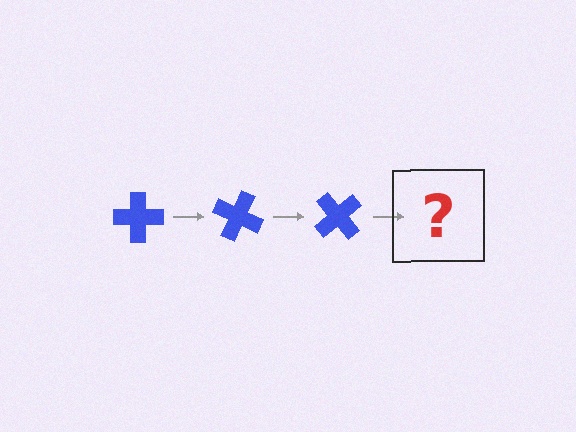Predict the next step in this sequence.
The next step is a blue cross rotated 75 degrees.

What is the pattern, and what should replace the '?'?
The pattern is that the cross rotates 25 degrees each step. The '?' should be a blue cross rotated 75 degrees.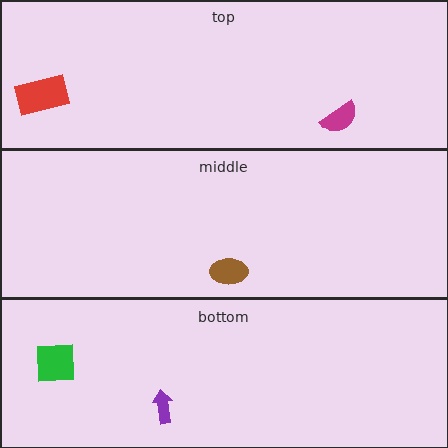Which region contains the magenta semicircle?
The top region.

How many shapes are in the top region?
2.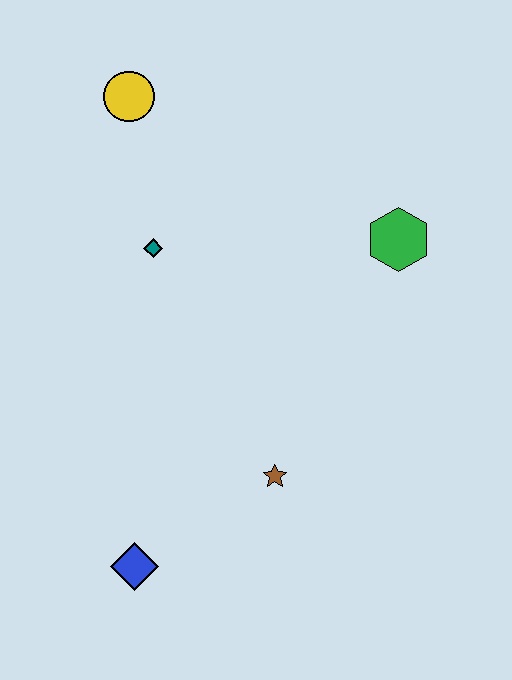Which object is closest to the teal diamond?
The yellow circle is closest to the teal diamond.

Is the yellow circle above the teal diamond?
Yes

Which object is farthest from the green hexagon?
The blue diamond is farthest from the green hexagon.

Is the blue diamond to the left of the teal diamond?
Yes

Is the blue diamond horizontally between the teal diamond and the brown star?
No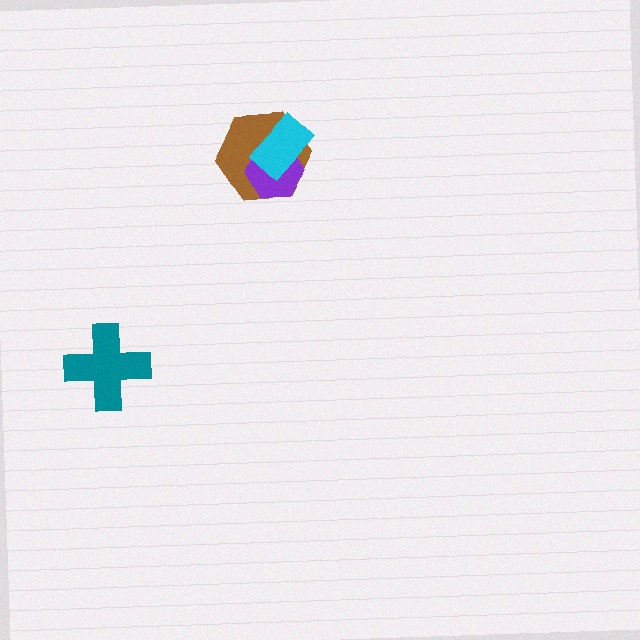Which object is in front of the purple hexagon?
The cyan rectangle is in front of the purple hexagon.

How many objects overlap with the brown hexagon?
2 objects overlap with the brown hexagon.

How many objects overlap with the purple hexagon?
2 objects overlap with the purple hexagon.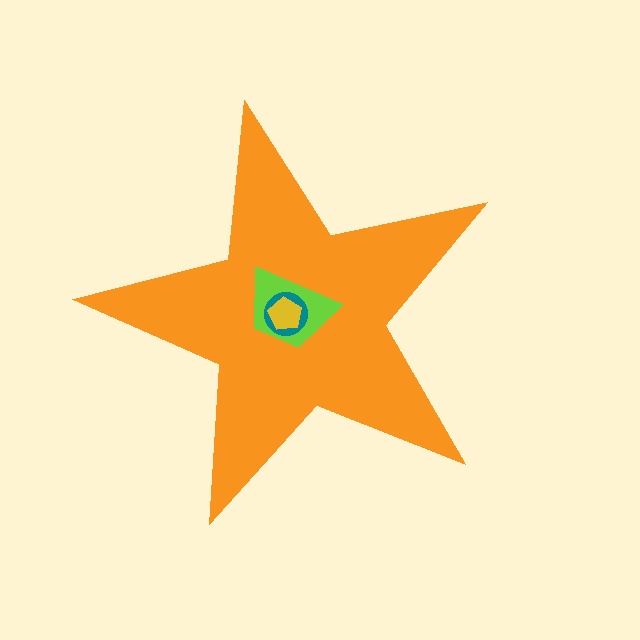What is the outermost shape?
The orange star.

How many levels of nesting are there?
4.